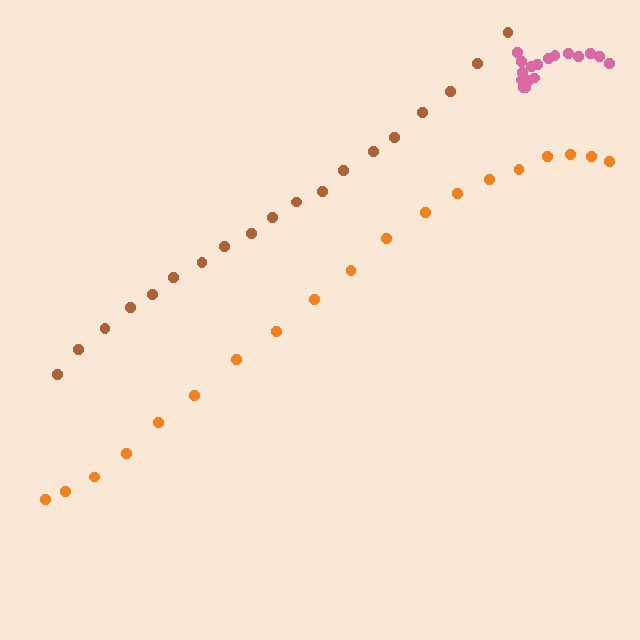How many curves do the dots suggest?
There are 3 distinct paths.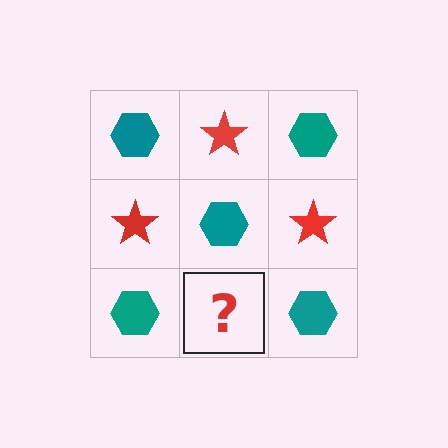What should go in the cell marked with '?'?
The missing cell should contain a red star.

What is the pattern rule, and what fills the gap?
The rule is that it alternates teal hexagon and red star in a checkerboard pattern. The gap should be filled with a red star.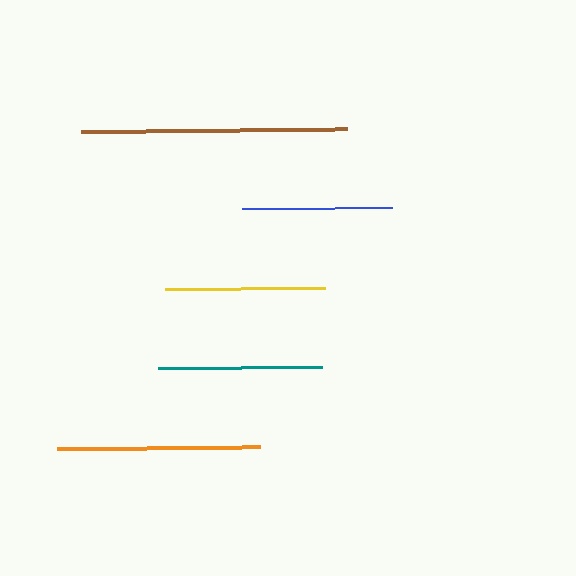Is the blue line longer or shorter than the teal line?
The teal line is longer than the blue line.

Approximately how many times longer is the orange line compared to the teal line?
The orange line is approximately 1.2 times the length of the teal line.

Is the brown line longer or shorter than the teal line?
The brown line is longer than the teal line.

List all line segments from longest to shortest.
From longest to shortest: brown, orange, teal, yellow, blue.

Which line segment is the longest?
The brown line is the longest at approximately 267 pixels.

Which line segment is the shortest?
The blue line is the shortest at approximately 149 pixels.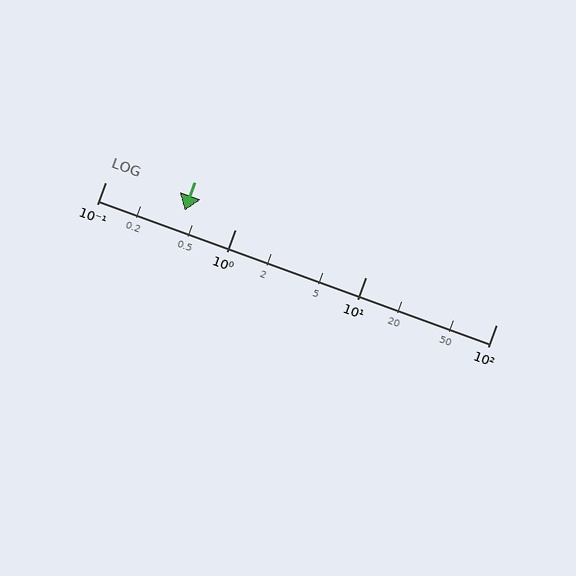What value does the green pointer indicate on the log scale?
The pointer indicates approximately 0.41.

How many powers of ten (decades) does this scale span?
The scale spans 3 decades, from 0.1 to 100.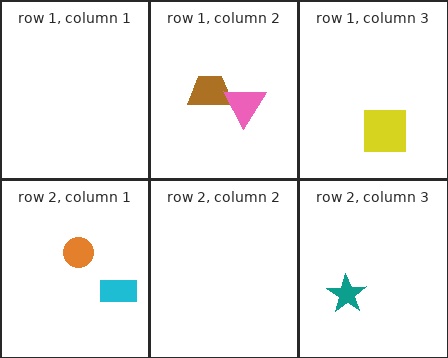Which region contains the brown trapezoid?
The row 1, column 2 region.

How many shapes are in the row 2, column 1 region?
2.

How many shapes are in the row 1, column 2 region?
2.